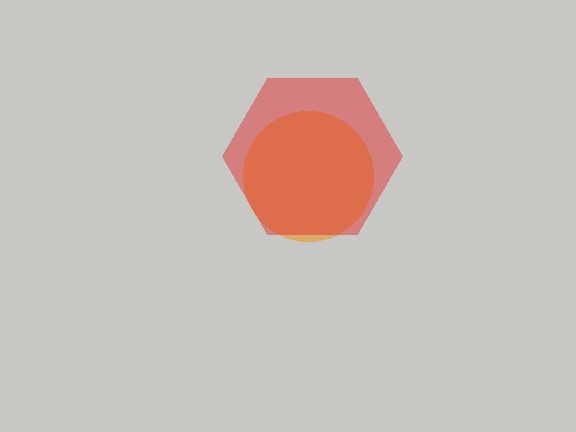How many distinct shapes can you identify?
There are 2 distinct shapes: an orange circle, a red hexagon.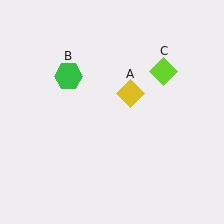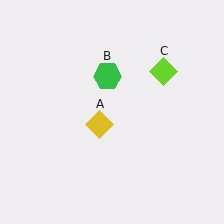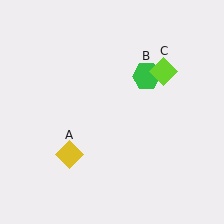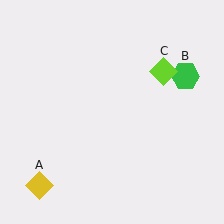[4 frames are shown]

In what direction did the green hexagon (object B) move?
The green hexagon (object B) moved right.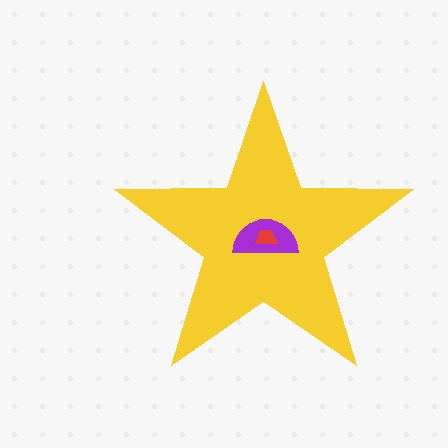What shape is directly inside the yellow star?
The purple semicircle.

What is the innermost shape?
The red trapezoid.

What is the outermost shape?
The yellow star.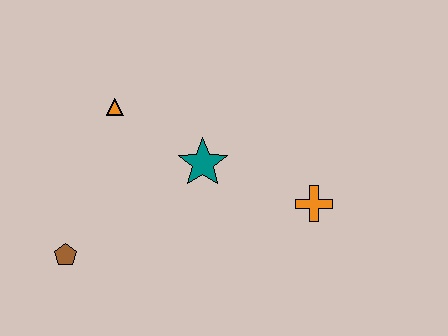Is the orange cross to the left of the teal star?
No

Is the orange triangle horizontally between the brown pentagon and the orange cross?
Yes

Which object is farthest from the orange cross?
The brown pentagon is farthest from the orange cross.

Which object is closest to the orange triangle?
The teal star is closest to the orange triangle.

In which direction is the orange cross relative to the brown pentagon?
The orange cross is to the right of the brown pentagon.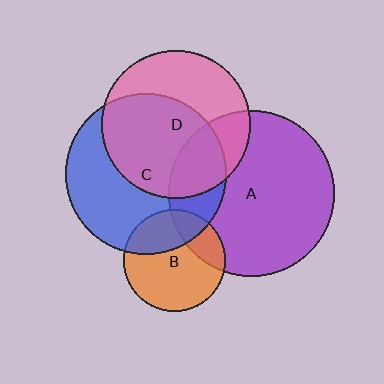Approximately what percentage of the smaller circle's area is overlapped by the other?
Approximately 25%.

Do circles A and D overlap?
Yes.